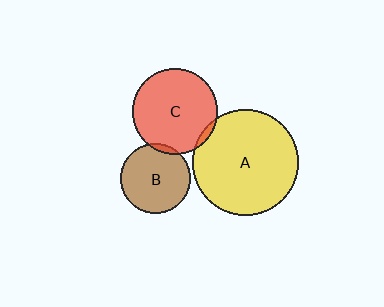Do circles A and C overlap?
Yes.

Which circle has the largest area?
Circle A (yellow).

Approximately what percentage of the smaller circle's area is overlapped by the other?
Approximately 5%.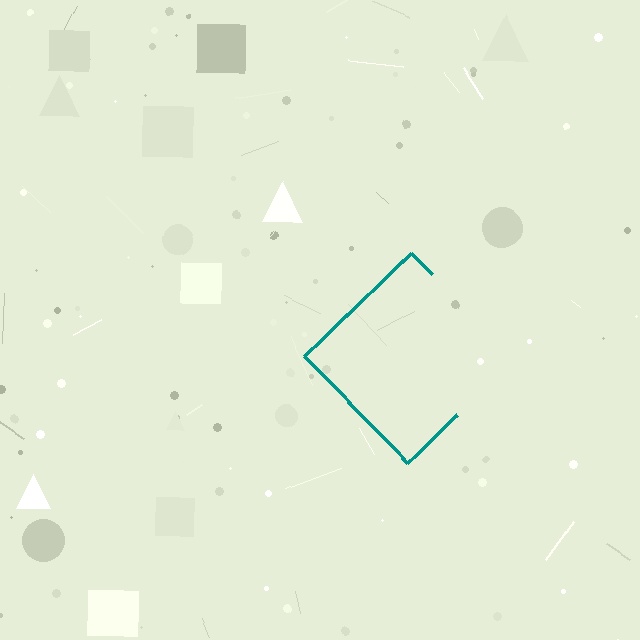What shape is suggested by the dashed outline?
The dashed outline suggests a diamond.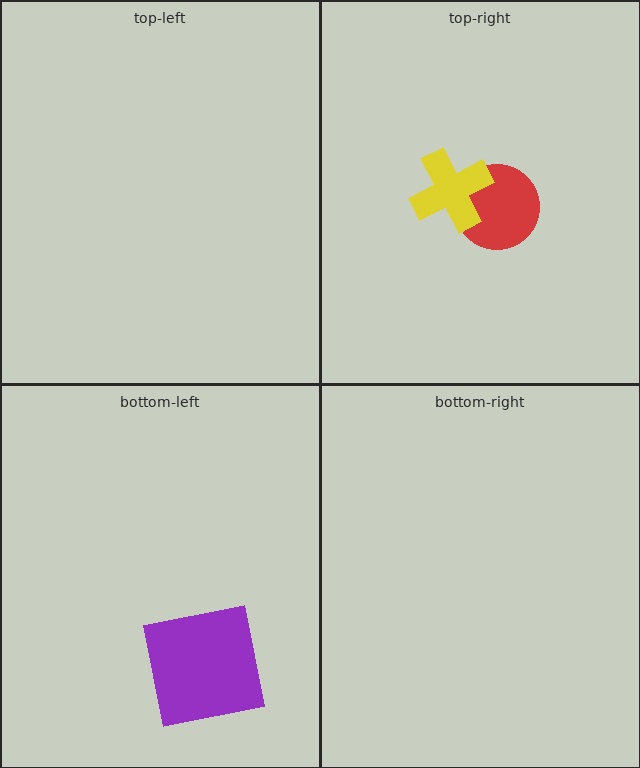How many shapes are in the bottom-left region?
1.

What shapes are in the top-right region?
The red circle, the yellow cross.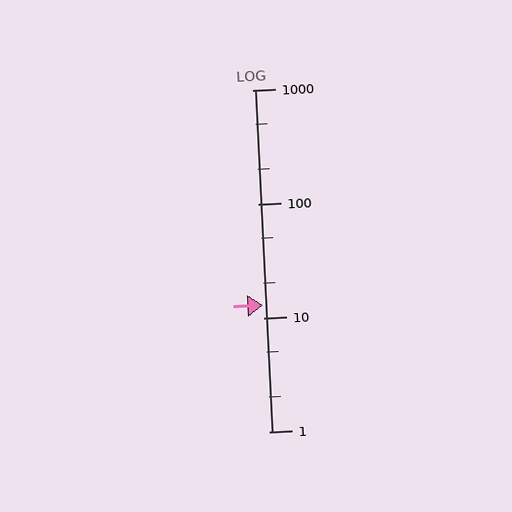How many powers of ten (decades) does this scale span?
The scale spans 3 decades, from 1 to 1000.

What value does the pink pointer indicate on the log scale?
The pointer indicates approximately 13.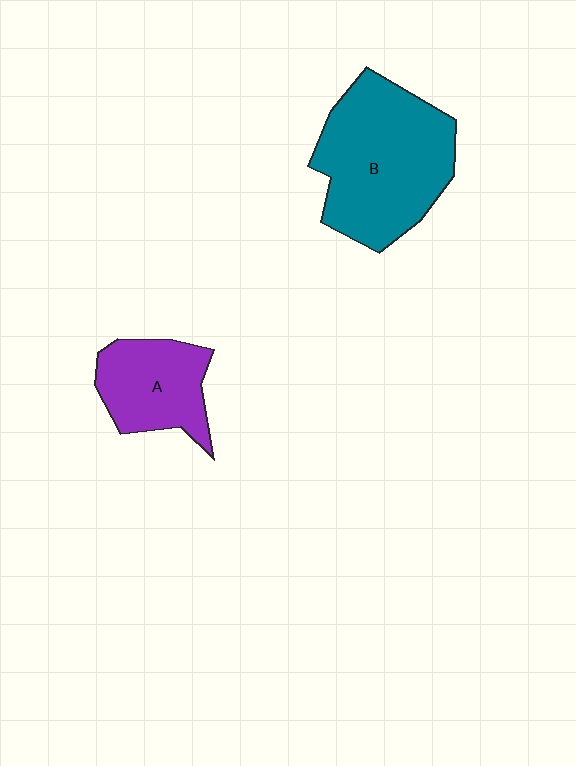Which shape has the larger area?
Shape B (teal).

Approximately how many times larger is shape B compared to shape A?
Approximately 1.8 times.